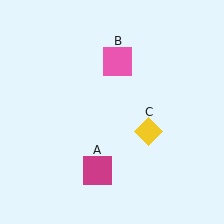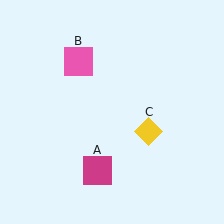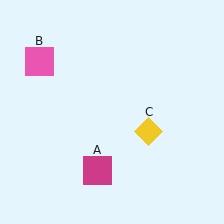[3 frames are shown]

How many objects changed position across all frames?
1 object changed position: pink square (object B).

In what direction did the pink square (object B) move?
The pink square (object B) moved left.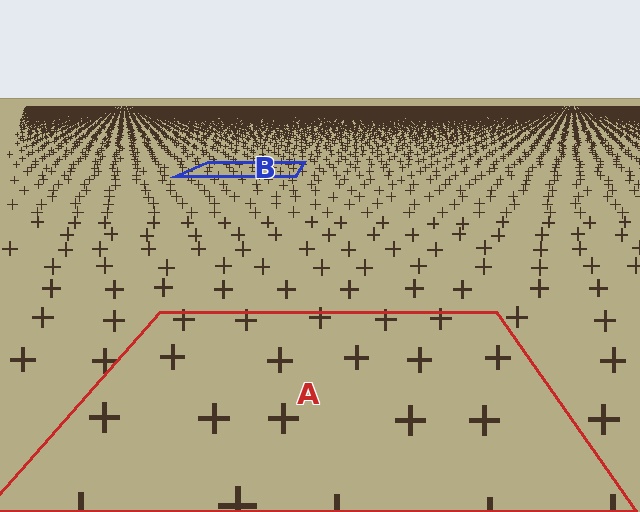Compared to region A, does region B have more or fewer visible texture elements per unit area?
Region B has more texture elements per unit area — they are packed more densely because it is farther away.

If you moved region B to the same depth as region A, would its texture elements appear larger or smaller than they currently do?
They would appear larger. At a closer depth, the same texture elements are projected at a bigger on-screen size.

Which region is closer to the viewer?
Region A is closer. The texture elements there are larger and more spread out.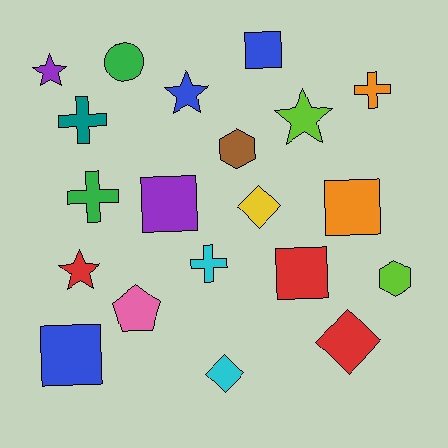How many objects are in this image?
There are 20 objects.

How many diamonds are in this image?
There are 3 diamonds.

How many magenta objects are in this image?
There are no magenta objects.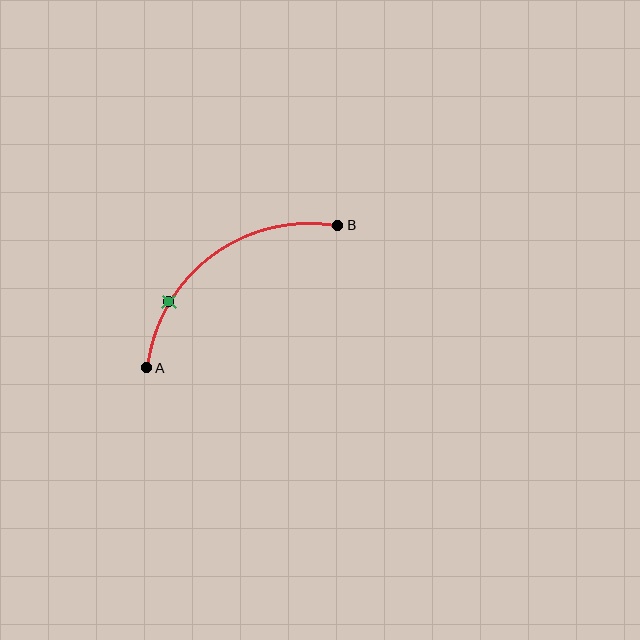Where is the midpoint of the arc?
The arc midpoint is the point on the curve farthest from the straight line joining A and B. It sits above and to the left of that line.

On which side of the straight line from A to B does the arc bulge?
The arc bulges above and to the left of the straight line connecting A and B.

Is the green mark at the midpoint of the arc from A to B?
No. The green mark lies on the arc but is closer to endpoint A. The arc midpoint would be at the point on the curve equidistant along the arc from both A and B.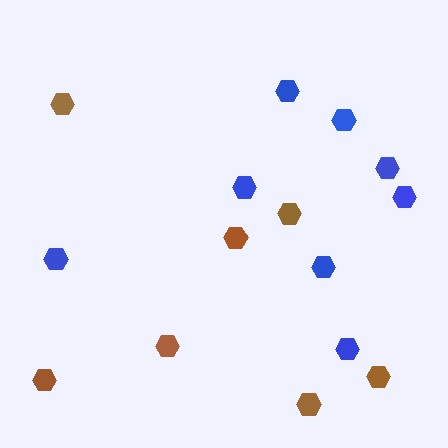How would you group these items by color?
There are 2 groups: one group of brown hexagons (7) and one group of blue hexagons (8).